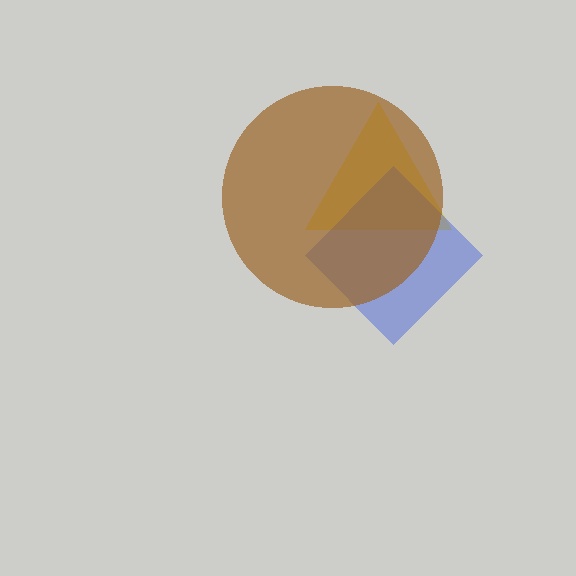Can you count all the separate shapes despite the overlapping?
Yes, there are 3 separate shapes.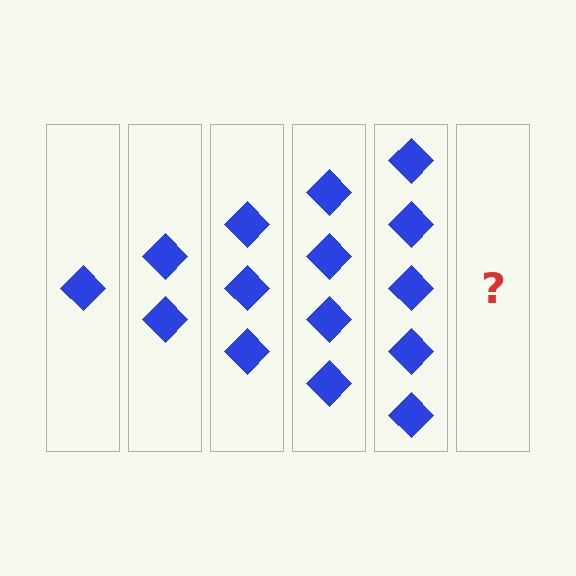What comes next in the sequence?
The next element should be 6 diamonds.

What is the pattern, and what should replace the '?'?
The pattern is that each step adds one more diamond. The '?' should be 6 diamonds.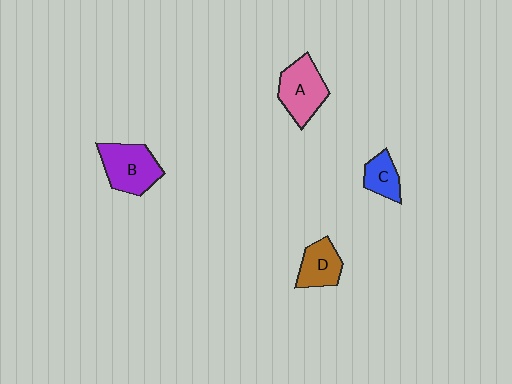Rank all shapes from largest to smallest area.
From largest to smallest: B (purple), A (pink), D (brown), C (blue).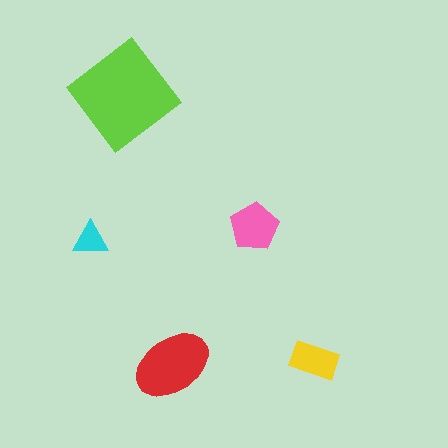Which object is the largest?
The lime diamond.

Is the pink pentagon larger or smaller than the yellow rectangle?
Larger.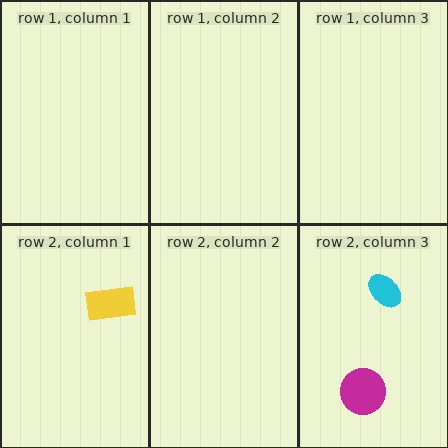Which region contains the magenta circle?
The row 2, column 3 region.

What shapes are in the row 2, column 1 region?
The yellow rectangle.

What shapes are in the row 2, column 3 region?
The magenta circle, the cyan ellipse.